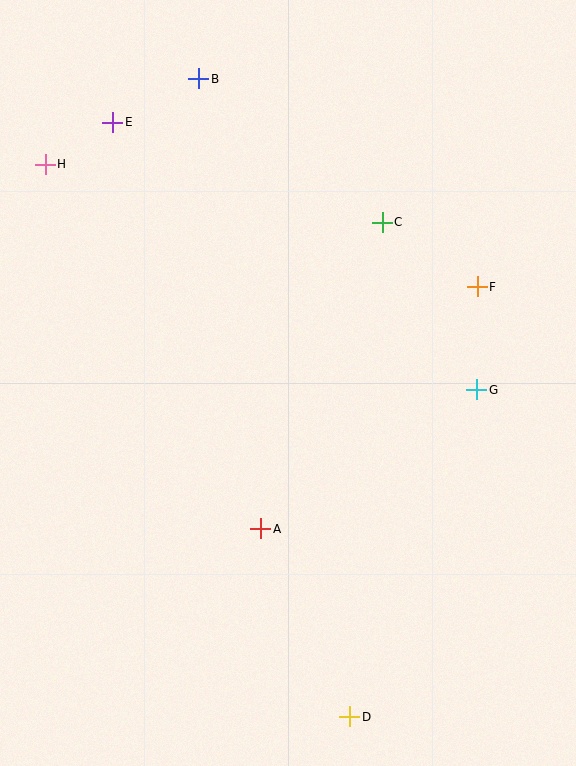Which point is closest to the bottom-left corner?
Point A is closest to the bottom-left corner.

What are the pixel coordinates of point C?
Point C is at (382, 222).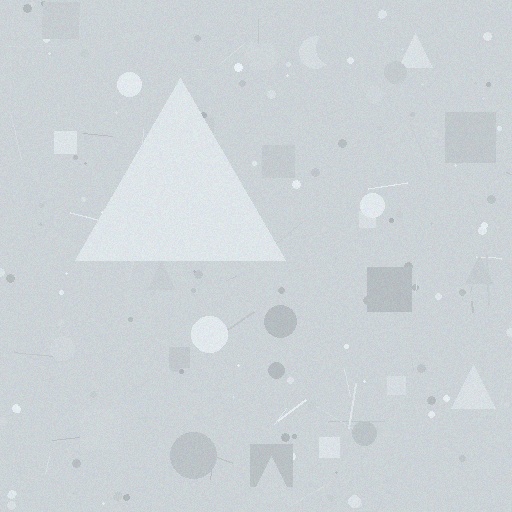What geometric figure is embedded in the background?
A triangle is embedded in the background.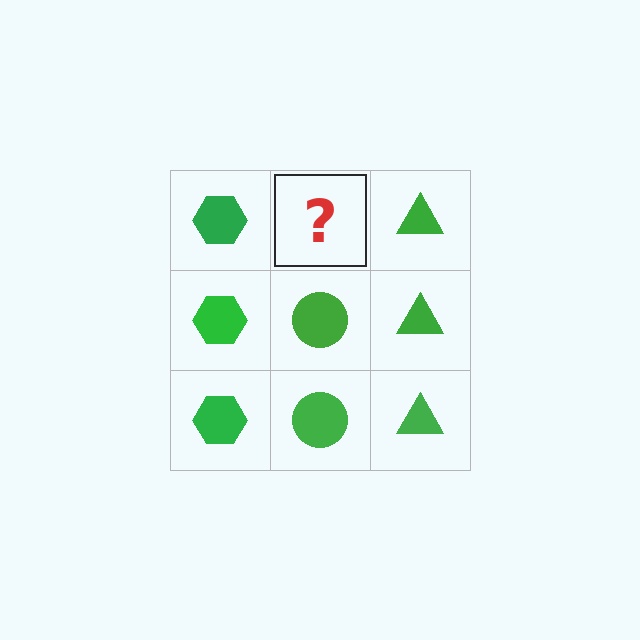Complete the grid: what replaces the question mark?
The question mark should be replaced with a green circle.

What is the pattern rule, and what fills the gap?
The rule is that each column has a consistent shape. The gap should be filled with a green circle.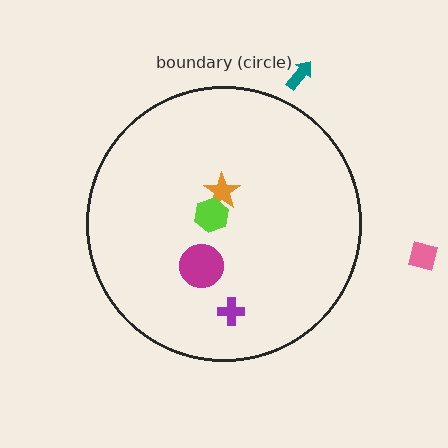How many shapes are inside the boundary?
4 inside, 2 outside.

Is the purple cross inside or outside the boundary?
Inside.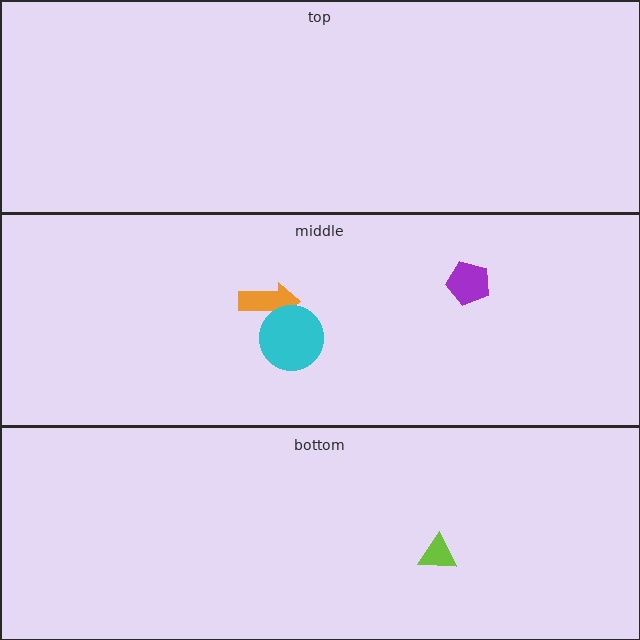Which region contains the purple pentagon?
The middle region.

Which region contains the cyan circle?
The middle region.